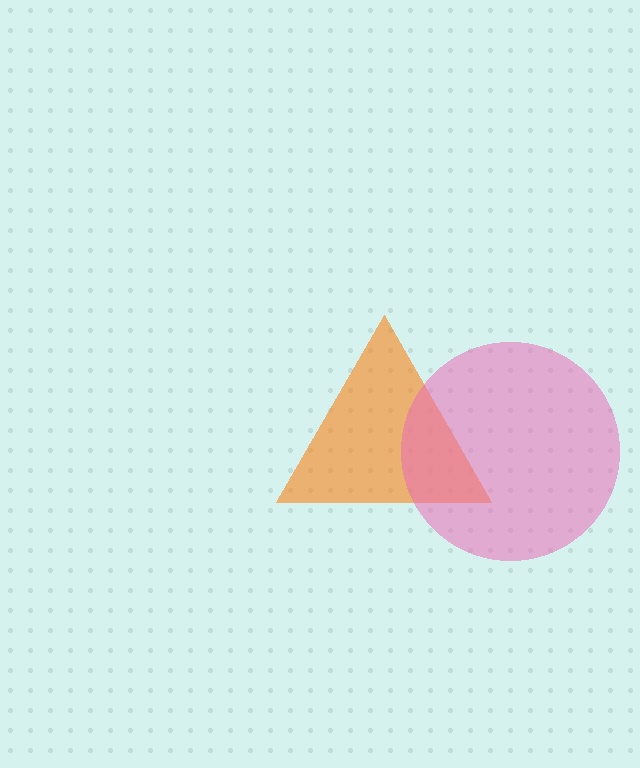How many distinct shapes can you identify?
There are 2 distinct shapes: an orange triangle, a pink circle.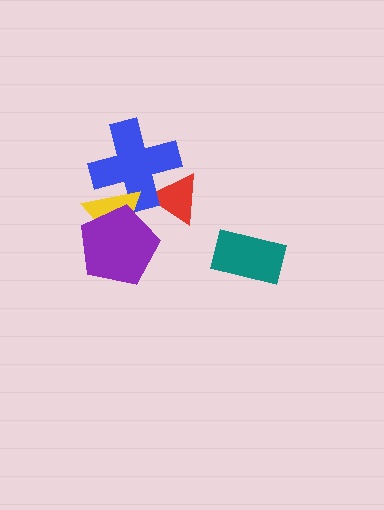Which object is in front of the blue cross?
The yellow triangle is in front of the blue cross.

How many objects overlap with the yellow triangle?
2 objects overlap with the yellow triangle.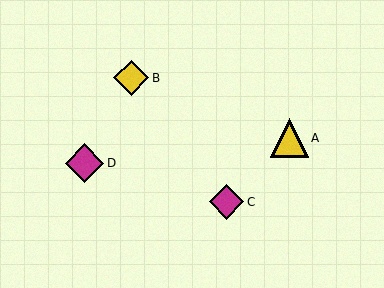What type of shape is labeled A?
Shape A is a yellow triangle.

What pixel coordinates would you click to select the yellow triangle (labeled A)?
Click at (289, 138) to select the yellow triangle A.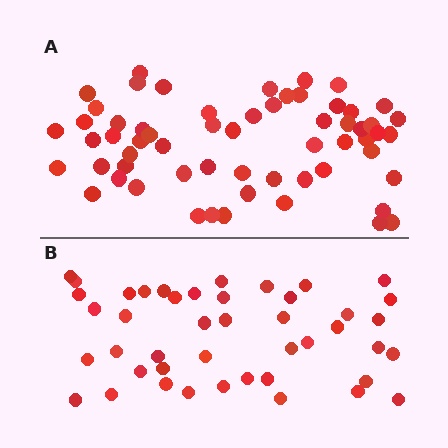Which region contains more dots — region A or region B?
Region A (the top region) has more dots.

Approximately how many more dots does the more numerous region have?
Region A has approximately 15 more dots than region B.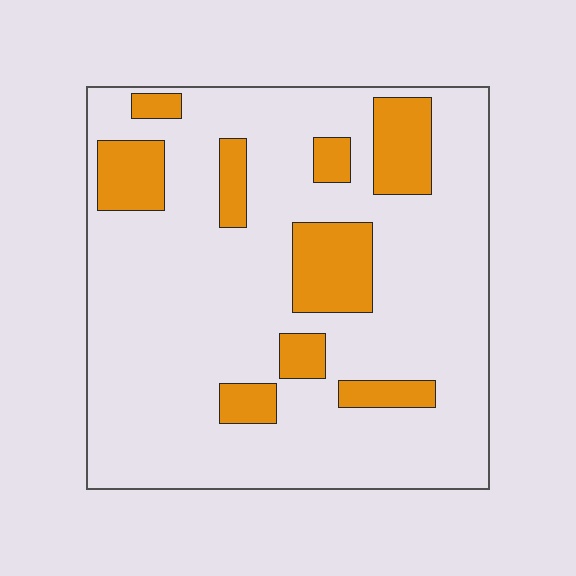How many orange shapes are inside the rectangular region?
9.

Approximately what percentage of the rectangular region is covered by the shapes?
Approximately 20%.